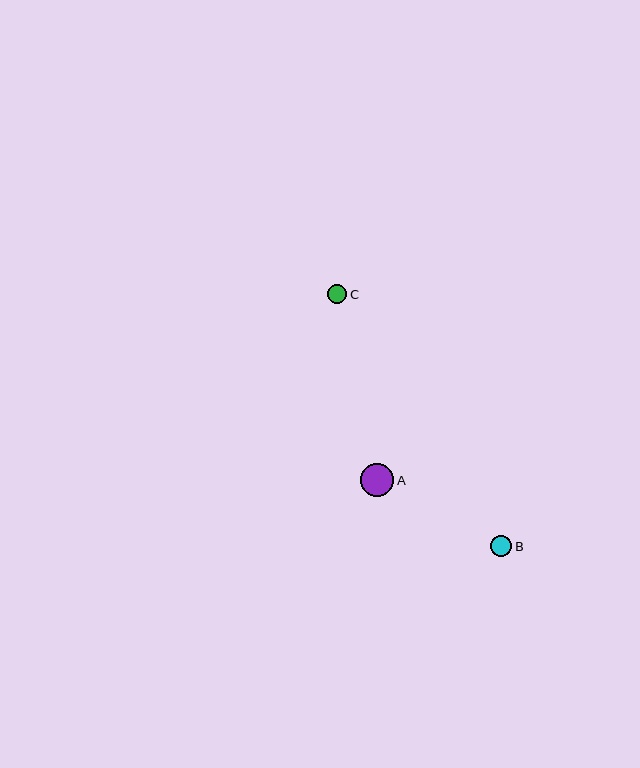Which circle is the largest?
Circle A is the largest with a size of approximately 33 pixels.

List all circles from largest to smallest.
From largest to smallest: A, B, C.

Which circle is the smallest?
Circle C is the smallest with a size of approximately 19 pixels.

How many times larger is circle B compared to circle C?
Circle B is approximately 1.1 times the size of circle C.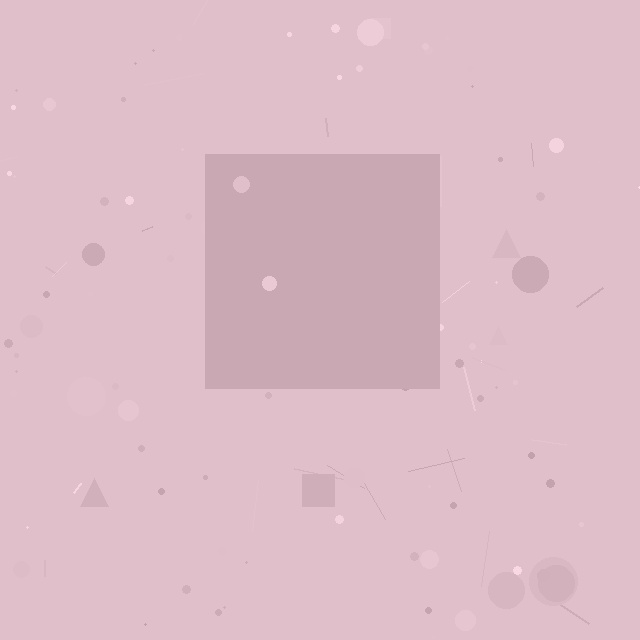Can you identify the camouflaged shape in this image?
The camouflaged shape is a square.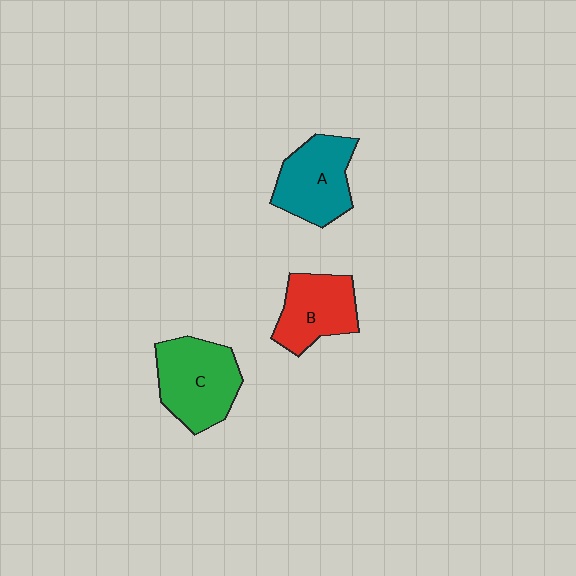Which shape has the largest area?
Shape C (green).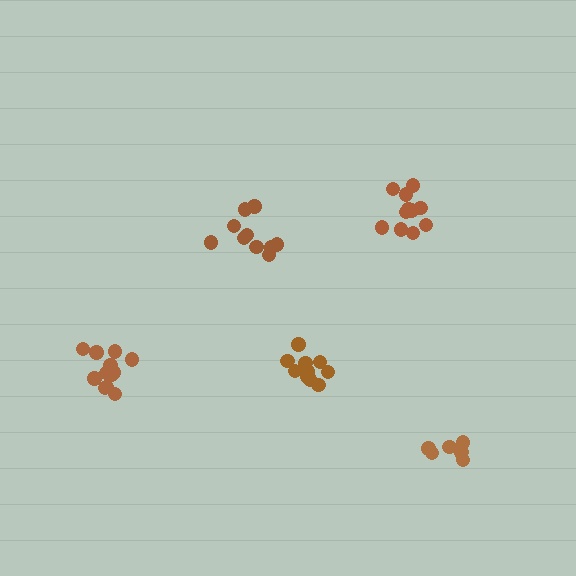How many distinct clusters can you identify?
There are 5 distinct clusters.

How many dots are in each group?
Group 1: 11 dots, Group 2: 10 dots, Group 3: 10 dots, Group 4: 7 dots, Group 5: 12 dots (50 total).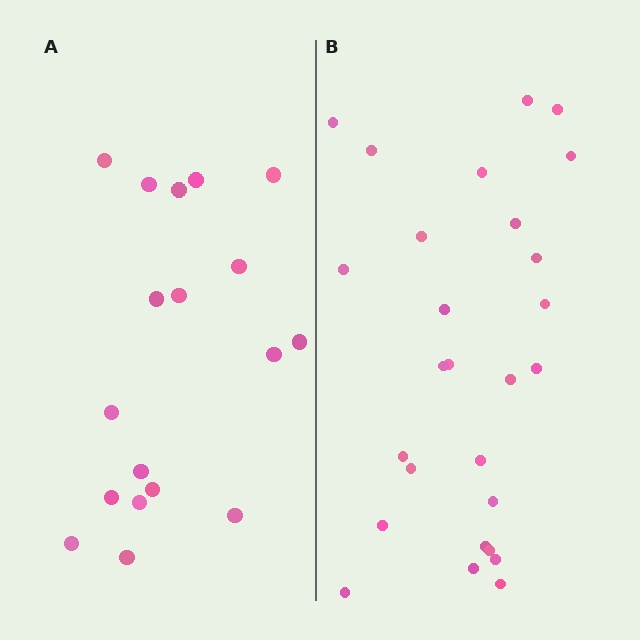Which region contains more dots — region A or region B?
Region B (the right region) has more dots.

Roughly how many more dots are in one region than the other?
Region B has roughly 8 or so more dots than region A.